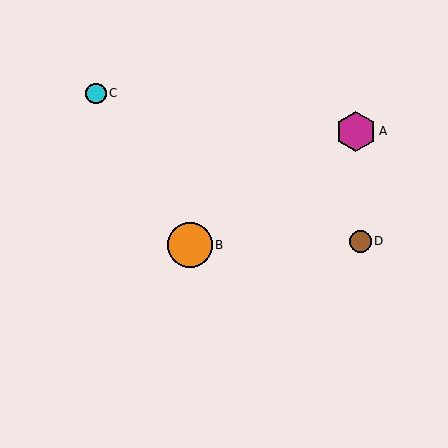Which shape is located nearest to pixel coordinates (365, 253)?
The brown circle (labeled D) at (360, 241) is nearest to that location.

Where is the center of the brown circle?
The center of the brown circle is at (360, 241).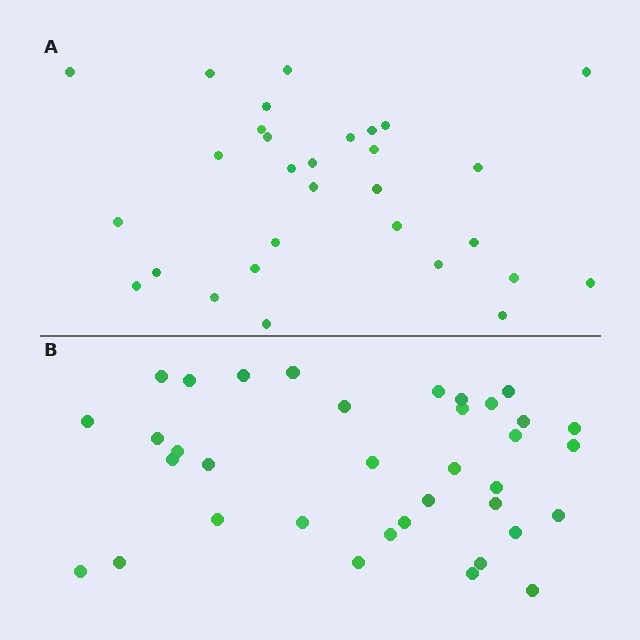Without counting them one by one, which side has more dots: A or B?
Region B (the bottom region) has more dots.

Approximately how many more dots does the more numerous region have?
Region B has about 6 more dots than region A.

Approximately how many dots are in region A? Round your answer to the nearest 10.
About 30 dots.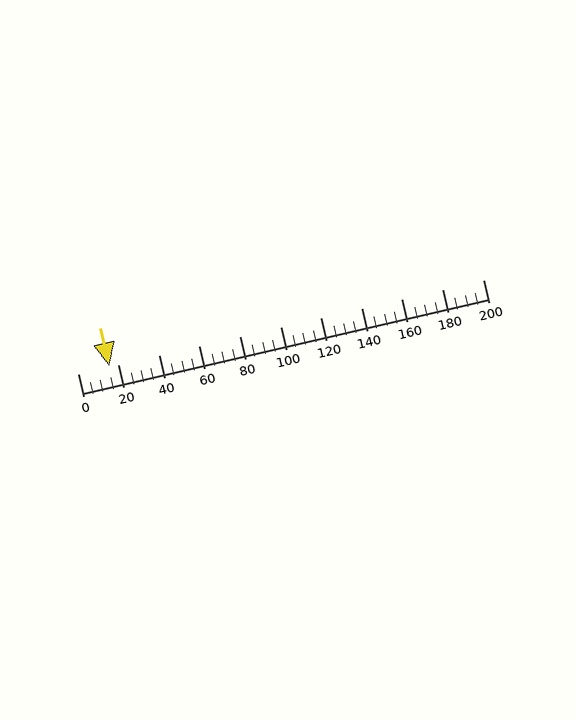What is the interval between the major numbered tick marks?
The major tick marks are spaced 20 units apart.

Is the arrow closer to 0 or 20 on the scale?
The arrow is closer to 20.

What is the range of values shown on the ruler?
The ruler shows values from 0 to 200.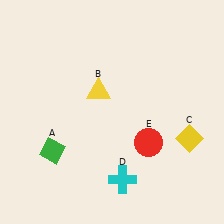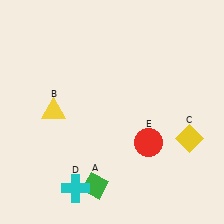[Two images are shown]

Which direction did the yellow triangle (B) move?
The yellow triangle (B) moved left.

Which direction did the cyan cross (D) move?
The cyan cross (D) moved left.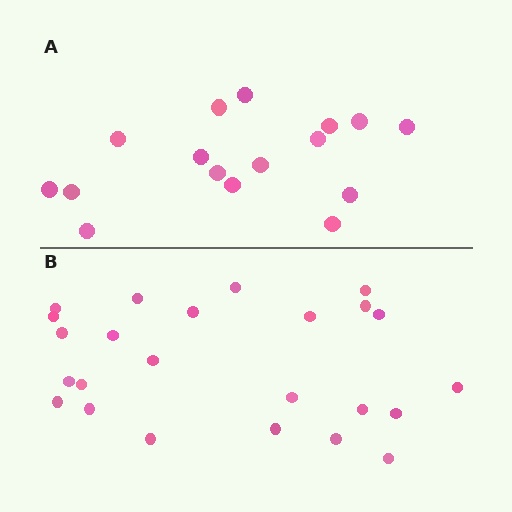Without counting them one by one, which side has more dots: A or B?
Region B (the bottom region) has more dots.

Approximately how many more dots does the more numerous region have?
Region B has roughly 8 or so more dots than region A.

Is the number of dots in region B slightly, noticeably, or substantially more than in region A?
Region B has substantially more. The ratio is roughly 1.5 to 1.